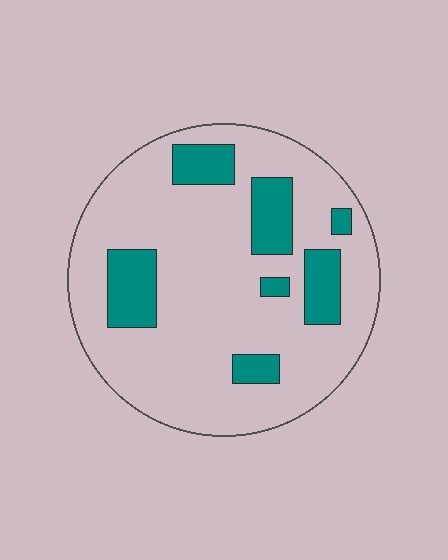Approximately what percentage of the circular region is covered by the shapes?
Approximately 20%.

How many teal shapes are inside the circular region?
7.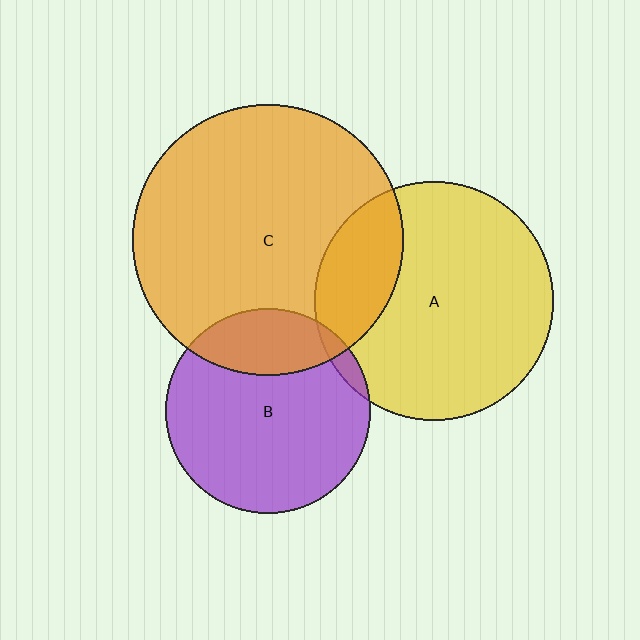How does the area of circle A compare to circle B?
Approximately 1.4 times.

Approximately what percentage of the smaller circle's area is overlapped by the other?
Approximately 5%.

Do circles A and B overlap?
Yes.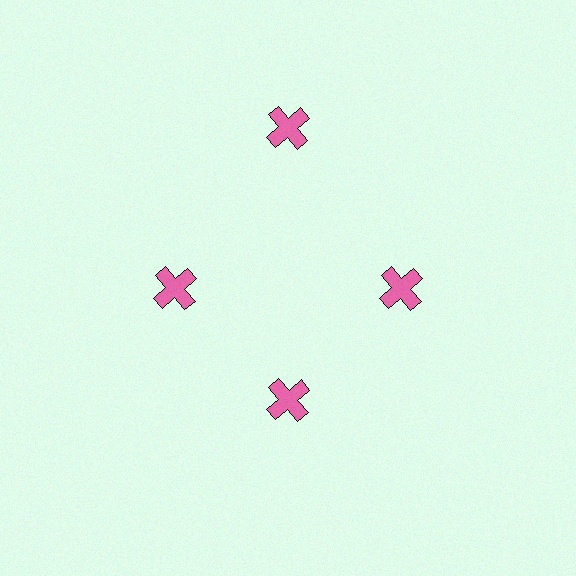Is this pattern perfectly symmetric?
No. The 4 pink crosses are arranged in a ring, but one element near the 12 o'clock position is pushed outward from the center, breaking the 4-fold rotational symmetry.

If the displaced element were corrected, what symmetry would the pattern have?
It would have 4-fold rotational symmetry — the pattern would map onto itself every 90 degrees.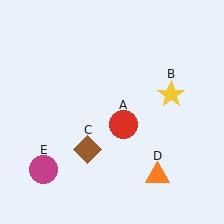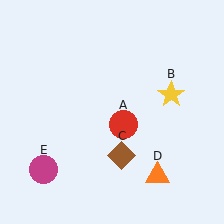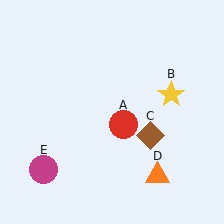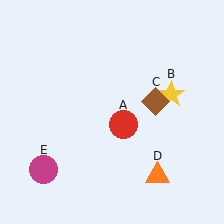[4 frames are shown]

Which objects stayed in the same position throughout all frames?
Red circle (object A) and yellow star (object B) and orange triangle (object D) and magenta circle (object E) remained stationary.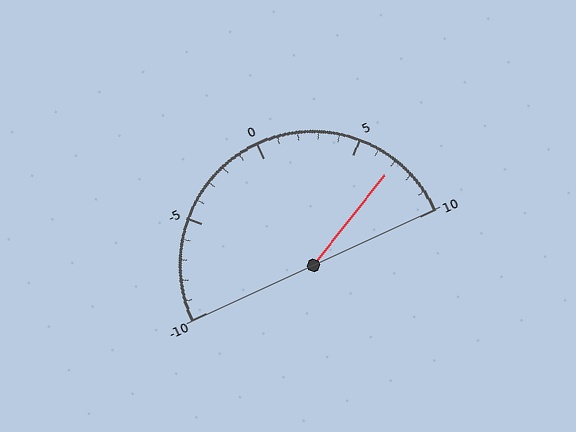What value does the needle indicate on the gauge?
The needle indicates approximately 7.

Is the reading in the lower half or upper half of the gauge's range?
The reading is in the upper half of the range (-10 to 10).